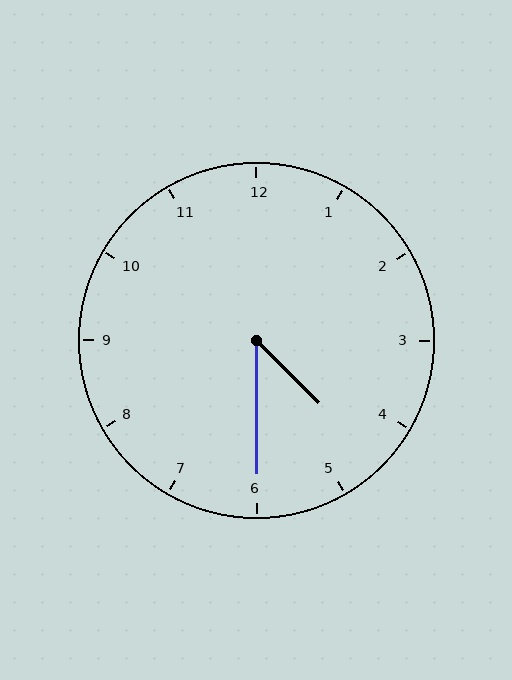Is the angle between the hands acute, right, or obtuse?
It is acute.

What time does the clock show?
4:30.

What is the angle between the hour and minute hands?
Approximately 45 degrees.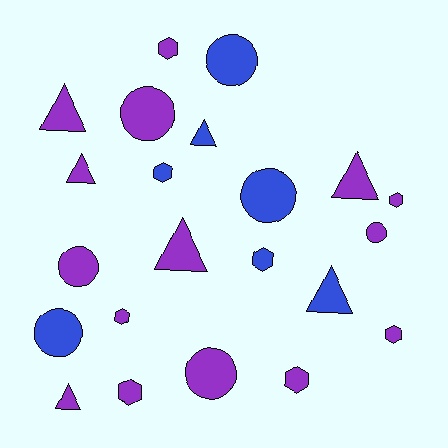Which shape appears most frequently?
Hexagon, with 8 objects.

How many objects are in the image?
There are 22 objects.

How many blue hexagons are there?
There are 2 blue hexagons.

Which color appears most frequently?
Purple, with 15 objects.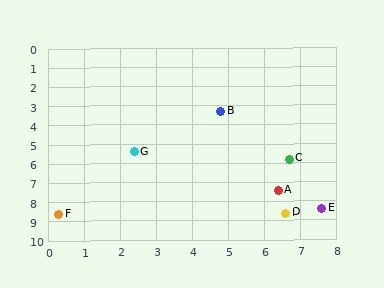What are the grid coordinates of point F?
Point F is at approximately (0.3, 8.6).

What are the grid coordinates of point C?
Point C is at approximately (6.7, 5.8).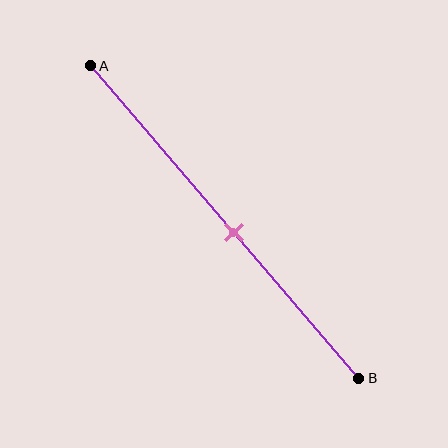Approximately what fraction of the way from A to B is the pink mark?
The pink mark is approximately 55% of the way from A to B.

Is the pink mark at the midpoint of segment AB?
No, the mark is at about 55% from A, not at the 50% midpoint.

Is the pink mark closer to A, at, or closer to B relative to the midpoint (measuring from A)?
The pink mark is closer to point B than the midpoint of segment AB.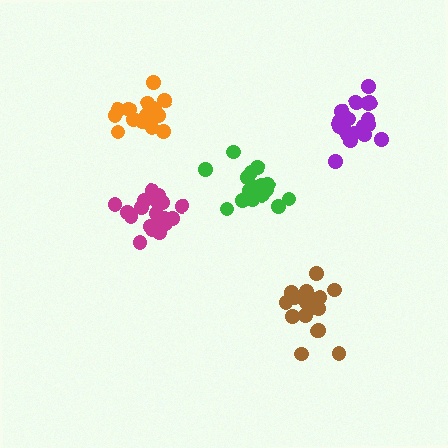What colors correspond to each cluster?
The clusters are colored: green, brown, orange, magenta, purple.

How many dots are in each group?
Group 1: 19 dots, Group 2: 19 dots, Group 3: 15 dots, Group 4: 20 dots, Group 5: 20 dots (93 total).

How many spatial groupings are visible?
There are 5 spatial groupings.